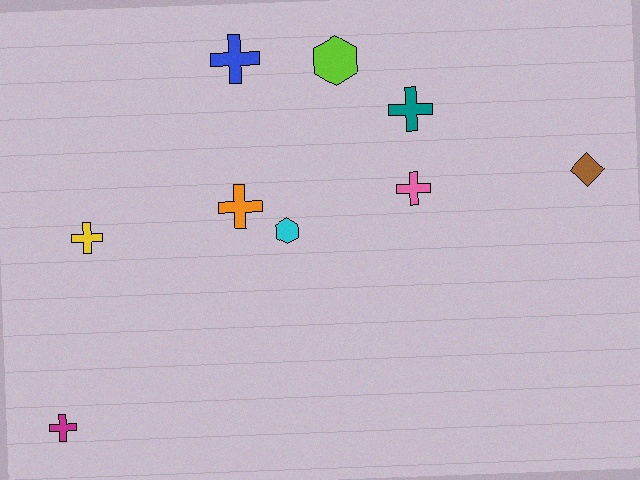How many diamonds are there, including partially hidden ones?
There is 1 diamond.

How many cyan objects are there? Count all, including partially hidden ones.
There is 1 cyan object.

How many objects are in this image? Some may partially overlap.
There are 9 objects.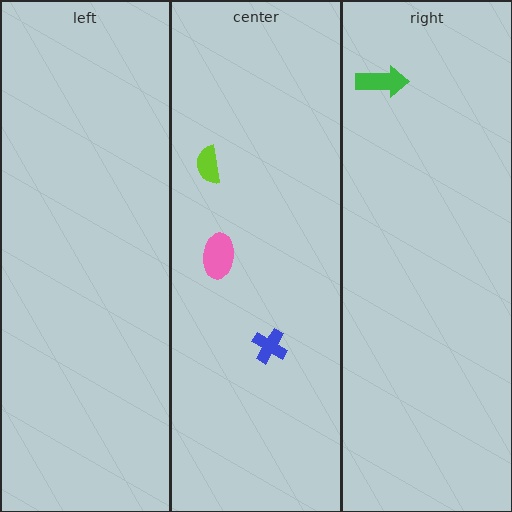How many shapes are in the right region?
1.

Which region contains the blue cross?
The center region.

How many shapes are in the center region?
3.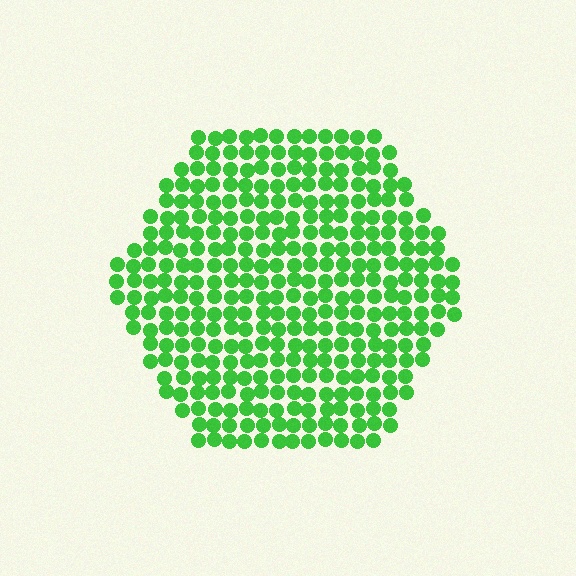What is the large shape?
The large shape is a hexagon.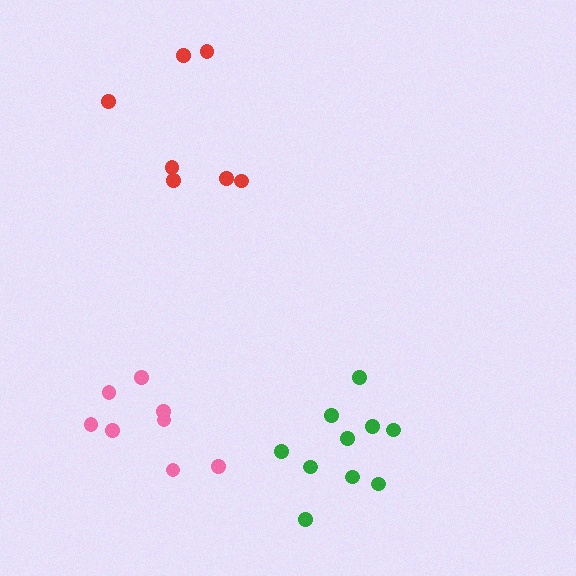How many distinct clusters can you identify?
There are 3 distinct clusters.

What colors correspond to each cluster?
The clusters are colored: red, pink, green.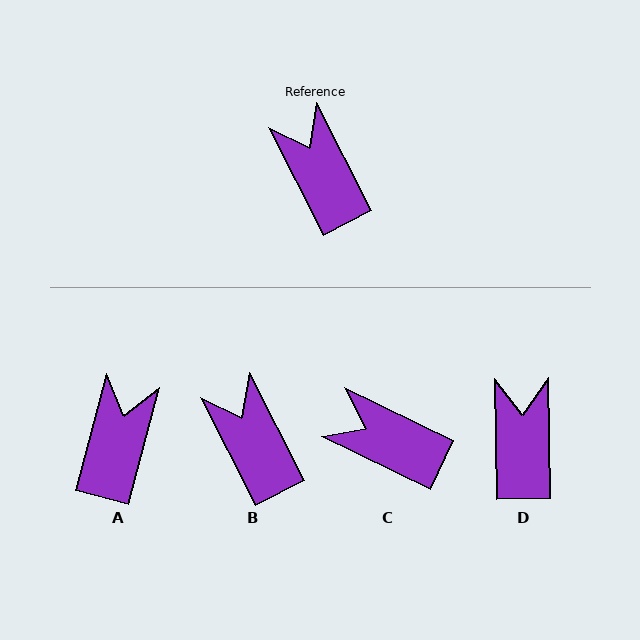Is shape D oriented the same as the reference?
No, it is off by about 26 degrees.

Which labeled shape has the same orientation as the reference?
B.